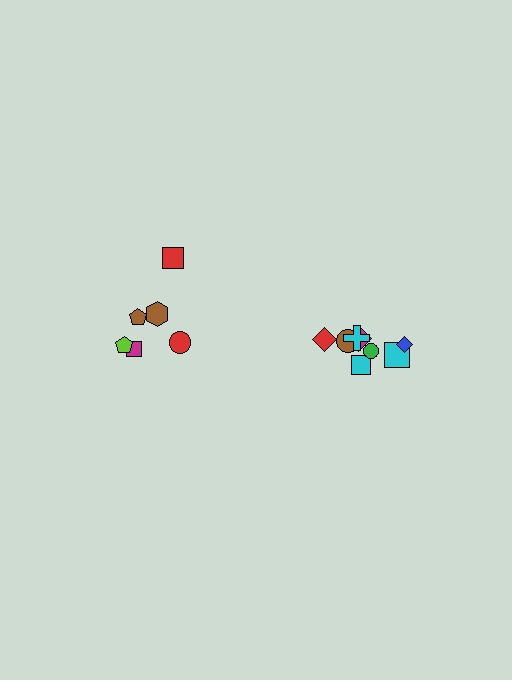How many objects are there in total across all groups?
There are 14 objects.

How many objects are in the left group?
There are 6 objects.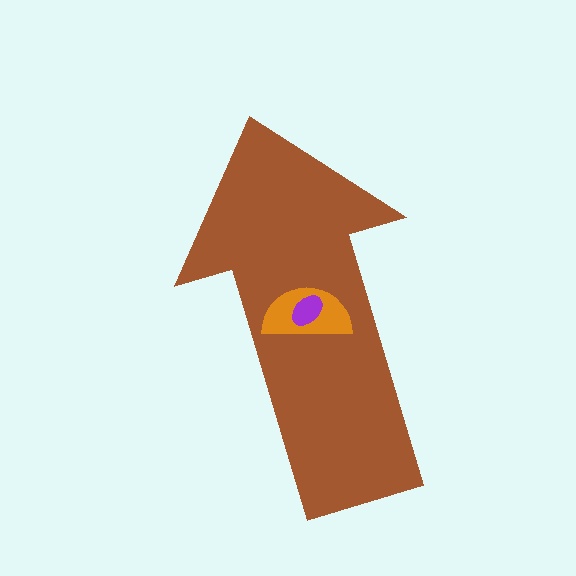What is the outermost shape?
The brown arrow.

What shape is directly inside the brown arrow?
The orange semicircle.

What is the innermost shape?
The purple ellipse.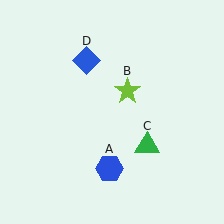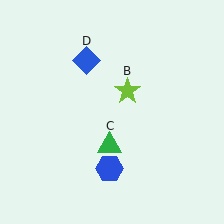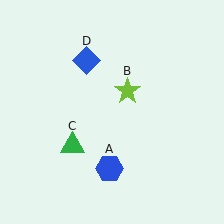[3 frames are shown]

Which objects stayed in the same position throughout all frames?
Blue hexagon (object A) and lime star (object B) and blue diamond (object D) remained stationary.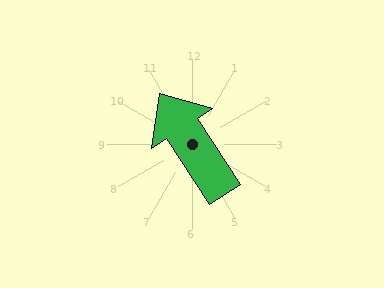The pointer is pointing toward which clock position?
Roughly 11 o'clock.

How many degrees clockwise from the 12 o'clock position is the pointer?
Approximately 327 degrees.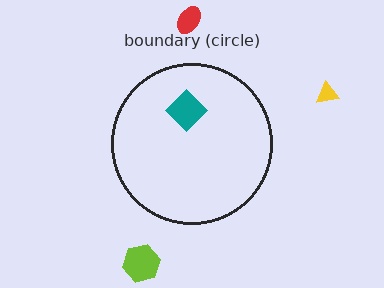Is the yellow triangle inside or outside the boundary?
Outside.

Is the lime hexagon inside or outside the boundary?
Outside.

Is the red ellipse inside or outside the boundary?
Outside.